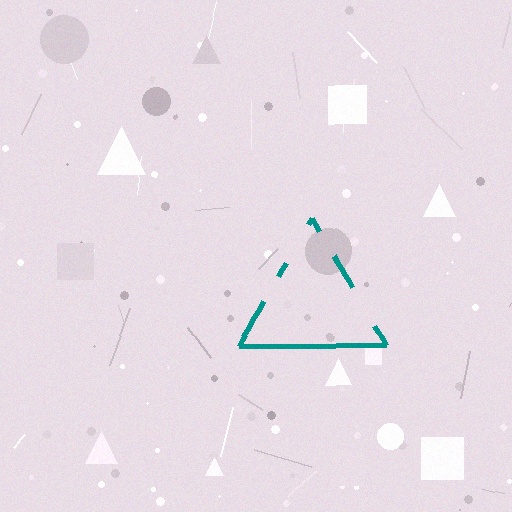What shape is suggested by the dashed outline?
The dashed outline suggests a triangle.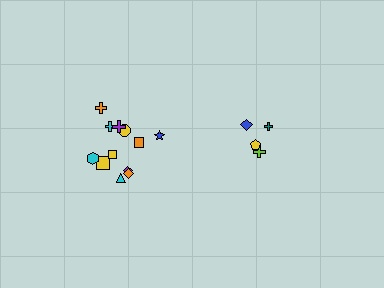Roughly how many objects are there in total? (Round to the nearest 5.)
Roughly 15 objects in total.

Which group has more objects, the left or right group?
The left group.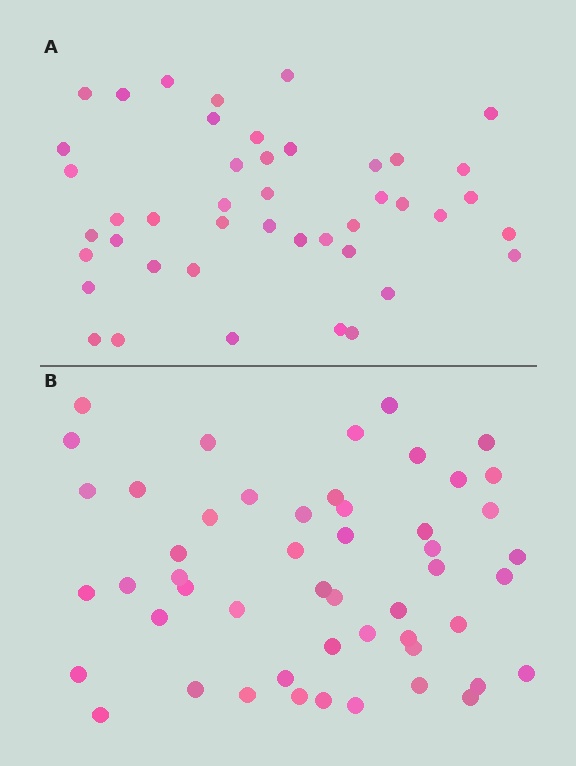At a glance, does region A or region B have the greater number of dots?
Region B (the bottom region) has more dots.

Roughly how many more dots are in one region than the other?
Region B has roughly 8 or so more dots than region A.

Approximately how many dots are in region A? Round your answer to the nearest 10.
About 40 dots. (The exact count is 44, which rounds to 40.)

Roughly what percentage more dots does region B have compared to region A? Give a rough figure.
About 15% more.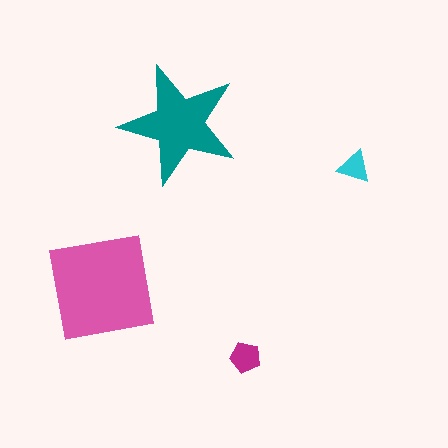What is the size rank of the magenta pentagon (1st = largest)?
3rd.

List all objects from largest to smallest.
The pink square, the teal star, the magenta pentagon, the cyan triangle.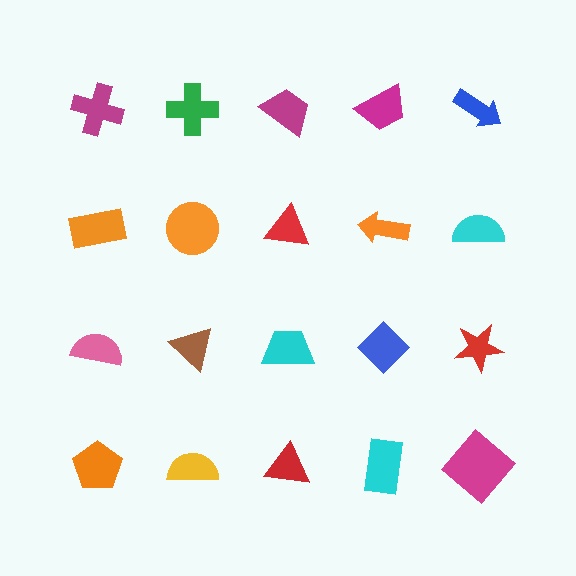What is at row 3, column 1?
A pink semicircle.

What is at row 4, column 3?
A red triangle.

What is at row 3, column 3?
A cyan trapezoid.